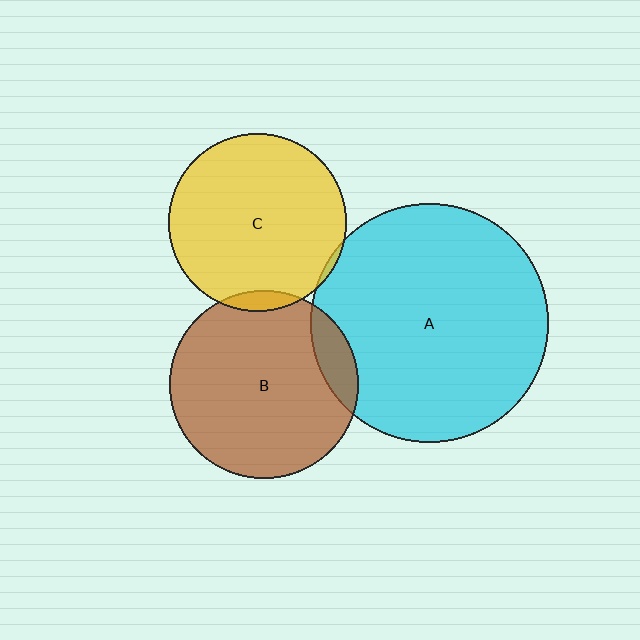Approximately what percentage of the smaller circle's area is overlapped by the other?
Approximately 10%.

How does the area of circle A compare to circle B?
Approximately 1.6 times.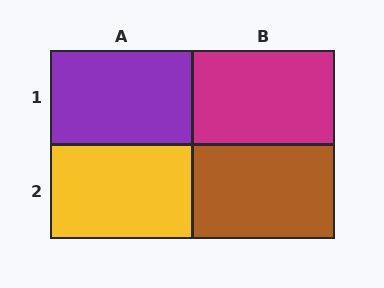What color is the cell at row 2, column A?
Yellow.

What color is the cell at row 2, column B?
Brown.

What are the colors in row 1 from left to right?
Purple, magenta.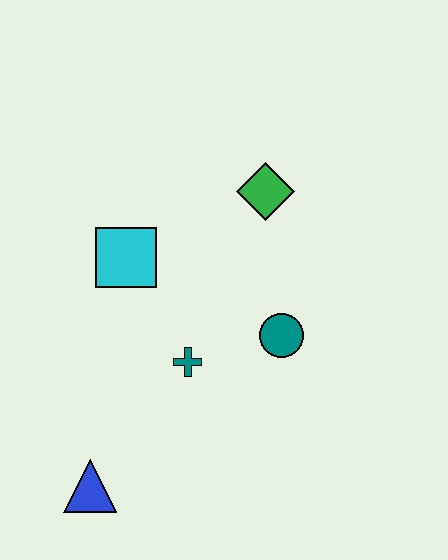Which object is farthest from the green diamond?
The blue triangle is farthest from the green diamond.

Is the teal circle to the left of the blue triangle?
No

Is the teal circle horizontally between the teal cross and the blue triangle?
No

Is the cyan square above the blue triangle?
Yes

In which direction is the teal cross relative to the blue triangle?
The teal cross is above the blue triangle.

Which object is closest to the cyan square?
The teal cross is closest to the cyan square.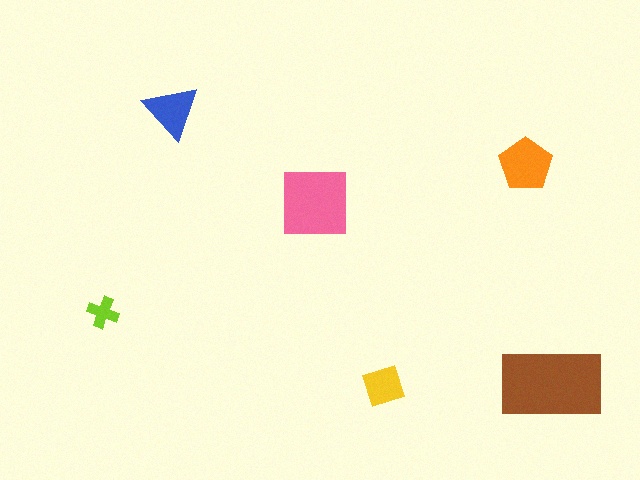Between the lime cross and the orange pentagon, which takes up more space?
The orange pentagon.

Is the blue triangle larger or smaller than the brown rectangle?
Smaller.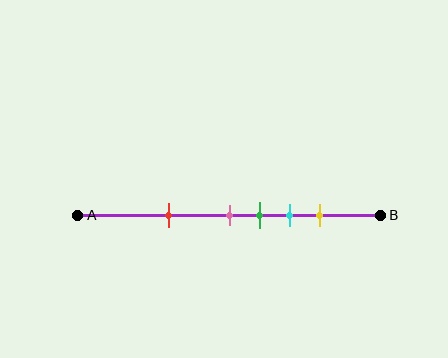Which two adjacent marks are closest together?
The pink and green marks are the closest adjacent pair.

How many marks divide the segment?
There are 5 marks dividing the segment.